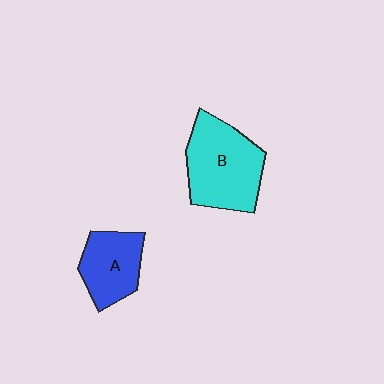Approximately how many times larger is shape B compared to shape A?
Approximately 1.5 times.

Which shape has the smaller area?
Shape A (blue).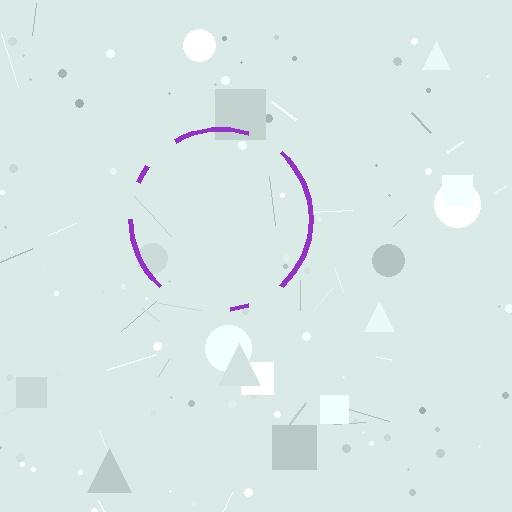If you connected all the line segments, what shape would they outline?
They would outline a circle.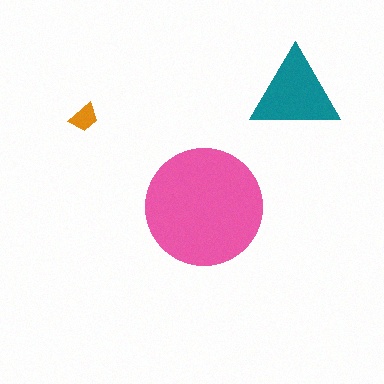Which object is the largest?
The pink circle.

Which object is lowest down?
The pink circle is bottommost.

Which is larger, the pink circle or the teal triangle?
The pink circle.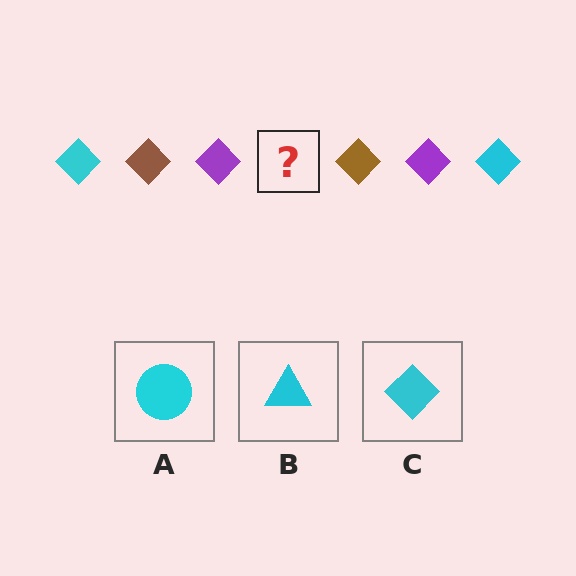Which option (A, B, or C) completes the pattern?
C.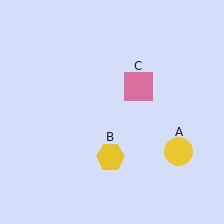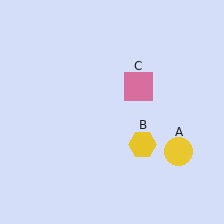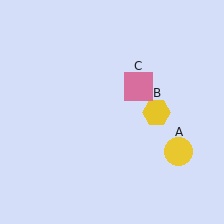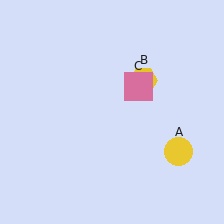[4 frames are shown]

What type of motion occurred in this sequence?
The yellow hexagon (object B) rotated counterclockwise around the center of the scene.